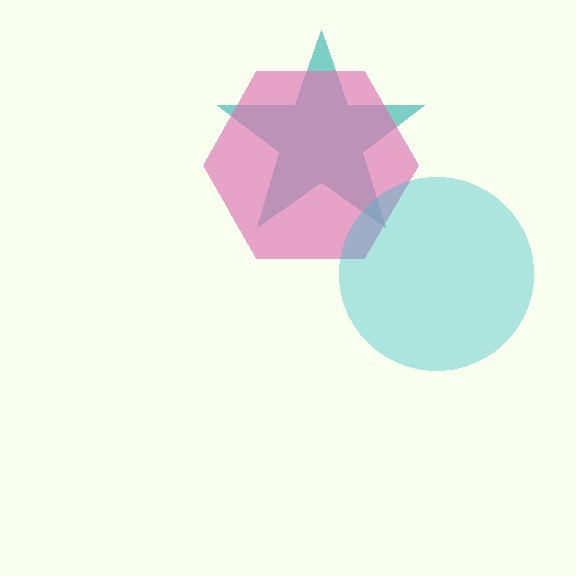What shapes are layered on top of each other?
The layered shapes are: a teal star, a pink hexagon, a cyan circle.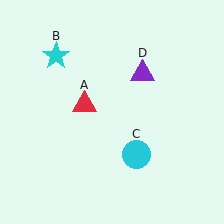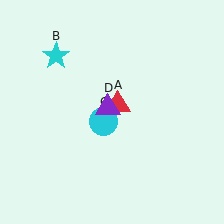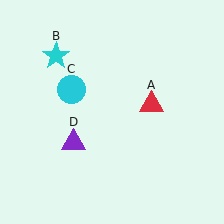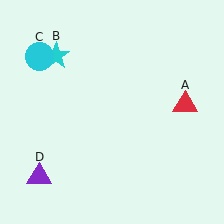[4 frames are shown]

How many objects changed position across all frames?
3 objects changed position: red triangle (object A), cyan circle (object C), purple triangle (object D).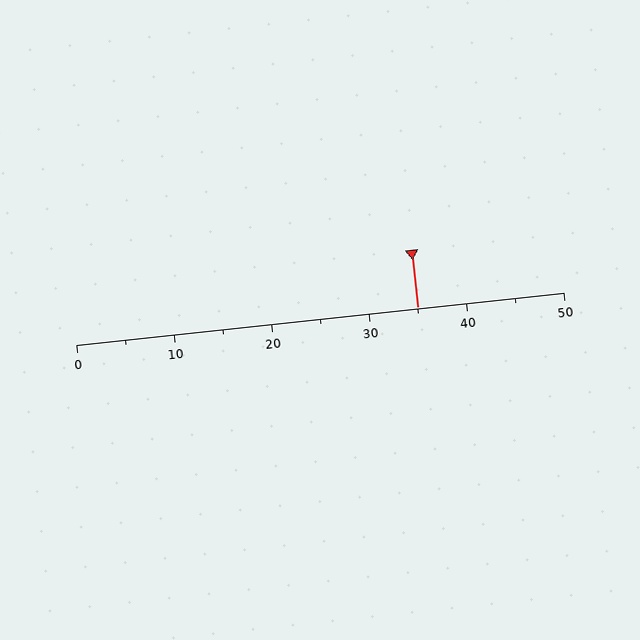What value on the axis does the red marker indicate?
The marker indicates approximately 35.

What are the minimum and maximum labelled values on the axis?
The axis runs from 0 to 50.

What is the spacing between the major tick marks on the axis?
The major ticks are spaced 10 apart.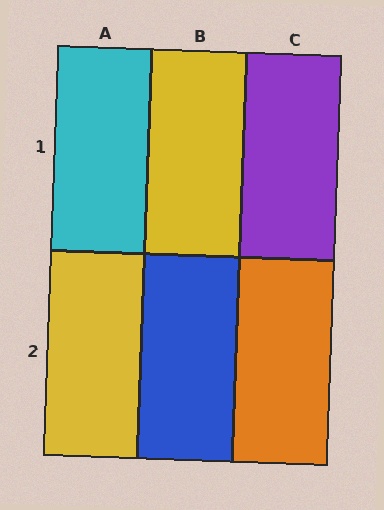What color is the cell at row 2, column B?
Blue.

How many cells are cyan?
1 cell is cyan.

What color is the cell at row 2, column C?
Orange.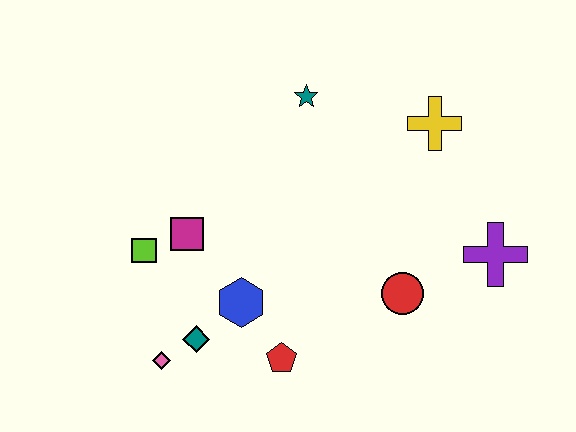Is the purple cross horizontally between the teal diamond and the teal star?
No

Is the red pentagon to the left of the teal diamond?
No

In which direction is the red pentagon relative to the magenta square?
The red pentagon is below the magenta square.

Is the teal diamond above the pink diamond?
Yes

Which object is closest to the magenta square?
The lime square is closest to the magenta square.